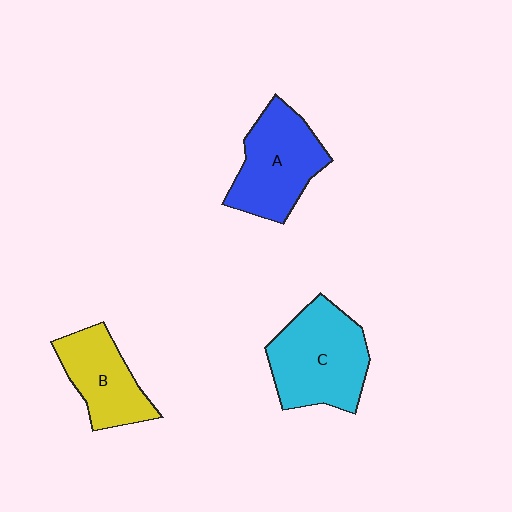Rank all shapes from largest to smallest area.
From largest to smallest: C (cyan), A (blue), B (yellow).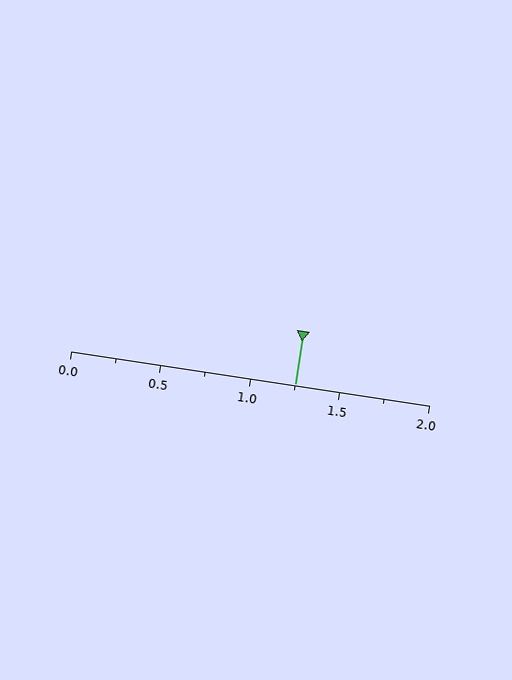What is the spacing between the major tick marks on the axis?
The major ticks are spaced 0.5 apart.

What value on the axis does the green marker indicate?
The marker indicates approximately 1.25.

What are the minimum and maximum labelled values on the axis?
The axis runs from 0.0 to 2.0.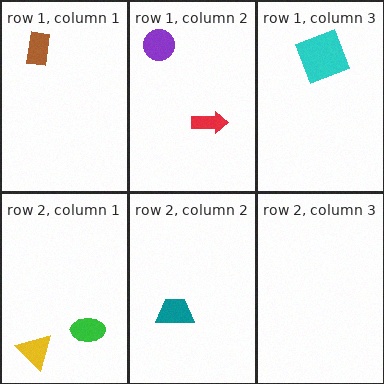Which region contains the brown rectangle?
The row 1, column 1 region.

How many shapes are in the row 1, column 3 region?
1.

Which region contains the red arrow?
The row 1, column 2 region.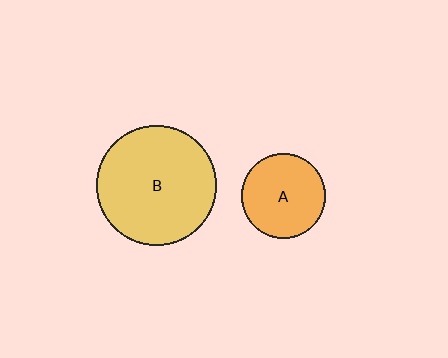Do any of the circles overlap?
No, none of the circles overlap.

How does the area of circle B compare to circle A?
Approximately 2.0 times.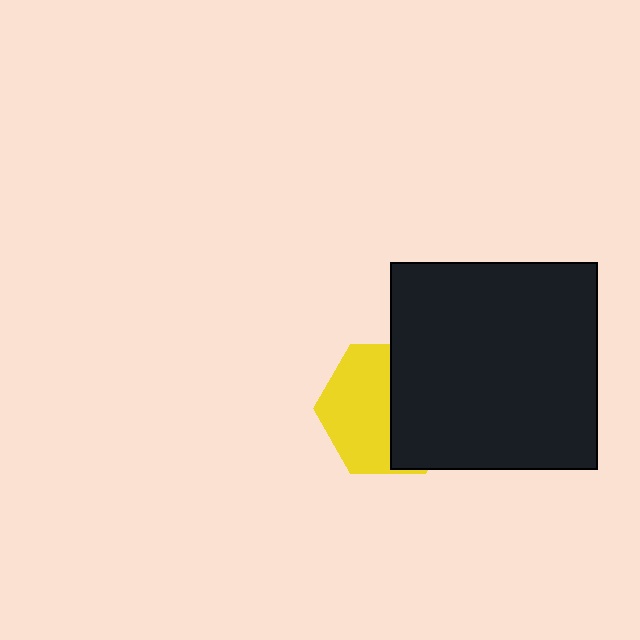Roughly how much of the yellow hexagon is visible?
About half of it is visible (roughly 52%).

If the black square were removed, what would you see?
You would see the complete yellow hexagon.